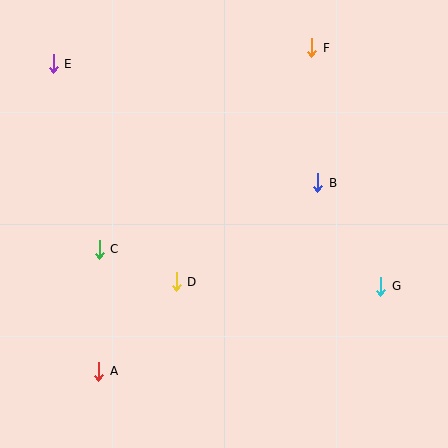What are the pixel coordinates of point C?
Point C is at (99, 249).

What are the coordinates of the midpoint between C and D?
The midpoint between C and D is at (138, 265).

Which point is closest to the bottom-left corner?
Point A is closest to the bottom-left corner.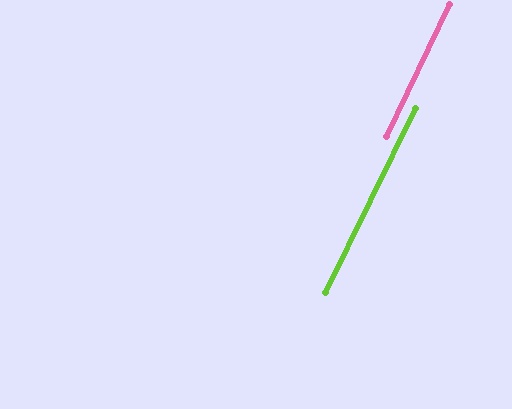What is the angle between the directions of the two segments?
Approximately 0 degrees.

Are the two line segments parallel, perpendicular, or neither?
Parallel — their directions differ by only 0.2°.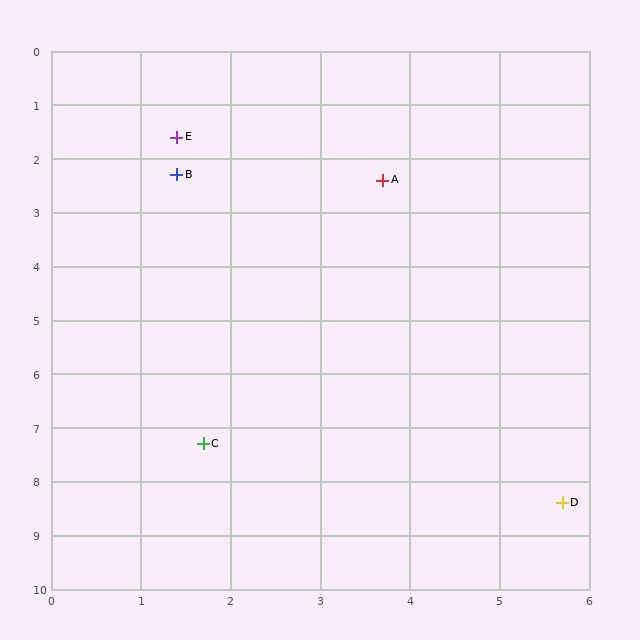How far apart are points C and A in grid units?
Points C and A are about 5.3 grid units apart.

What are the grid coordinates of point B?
Point B is at approximately (1.4, 2.3).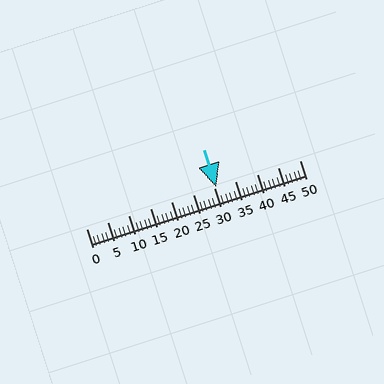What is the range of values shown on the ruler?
The ruler shows values from 0 to 50.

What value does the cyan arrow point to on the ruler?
The cyan arrow points to approximately 30.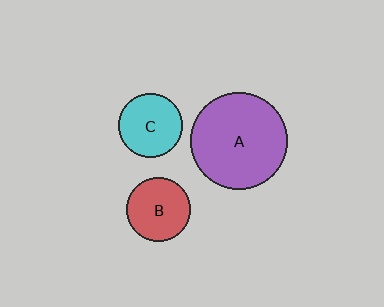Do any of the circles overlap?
No, none of the circles overlap.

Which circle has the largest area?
Circle A (purple).